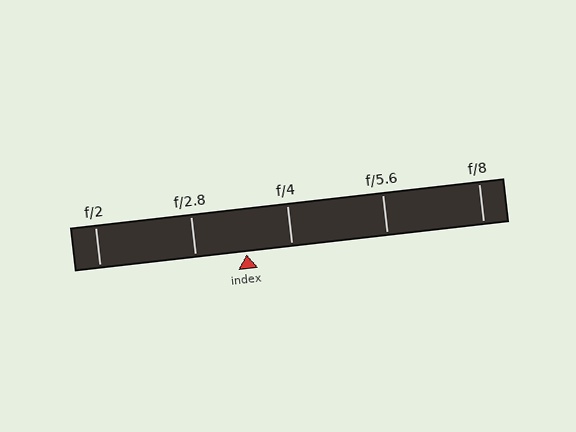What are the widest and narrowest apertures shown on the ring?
The widest aperture shown is f/2 and the narrowest is f/8.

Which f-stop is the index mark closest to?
The index mark is closest to f/4.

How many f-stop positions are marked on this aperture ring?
There are 5 f-stop positions marked.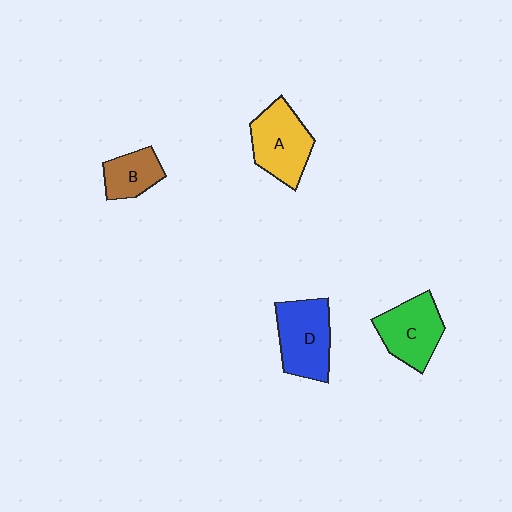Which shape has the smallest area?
Shape B (brown).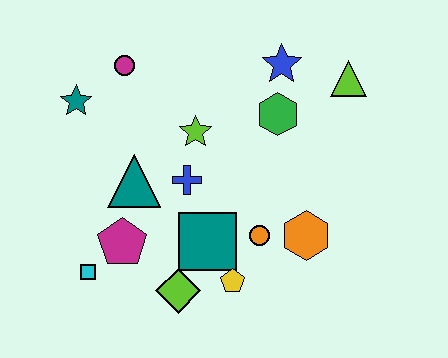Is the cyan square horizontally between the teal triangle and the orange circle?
No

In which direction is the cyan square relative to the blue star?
The cyan square is below the blue star.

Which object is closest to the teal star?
The magenta circle is closest to the teal star.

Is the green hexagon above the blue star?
No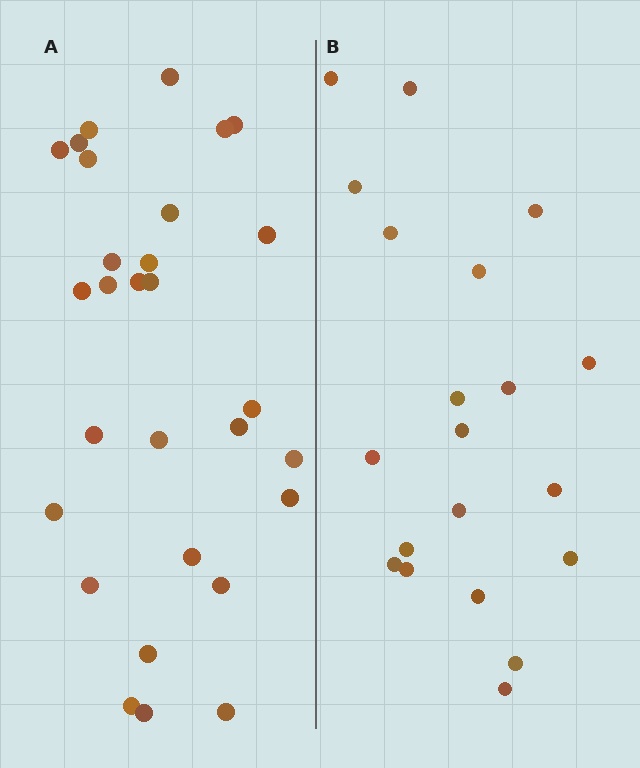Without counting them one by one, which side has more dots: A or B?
Region A (the left region) has more dots.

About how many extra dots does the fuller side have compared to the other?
Region A has roughly 8 or so more dots than region B.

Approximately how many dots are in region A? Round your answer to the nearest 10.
About 30 dots. (The exact count is 29, which rounds to 30.)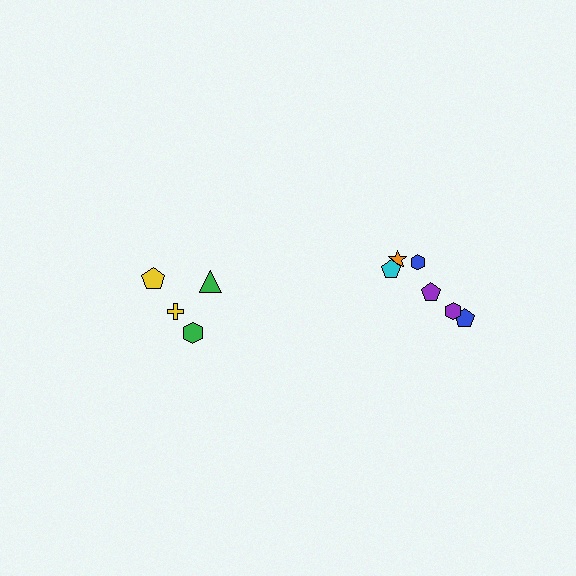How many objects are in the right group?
There are 6 objects.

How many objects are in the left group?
There are 4 objects.